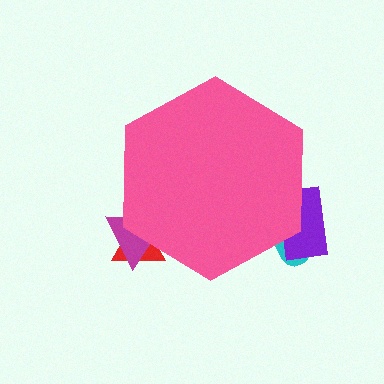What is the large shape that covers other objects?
A pink hexagon.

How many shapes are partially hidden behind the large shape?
4 shapes are partially hidden.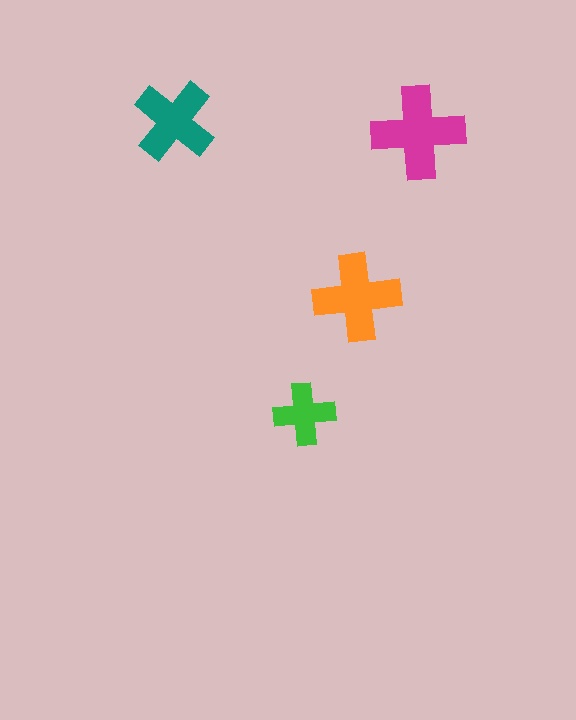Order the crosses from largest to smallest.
the magenta one, the orange one, the teal one, the green one.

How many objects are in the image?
There are 4 objects in the image.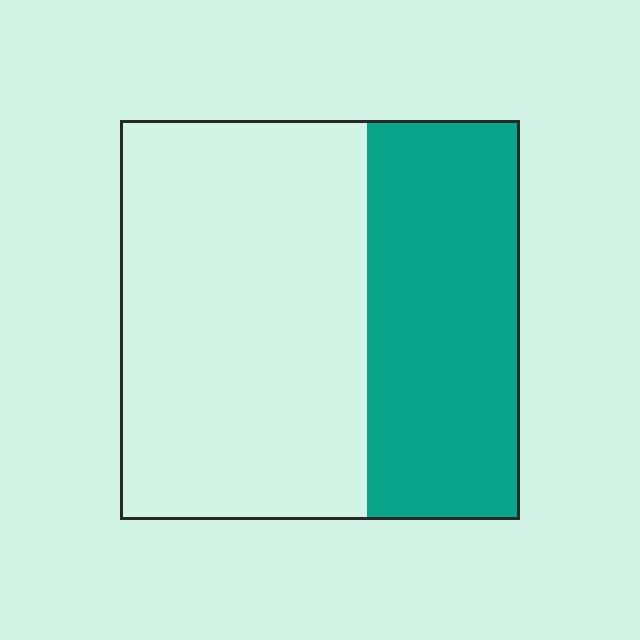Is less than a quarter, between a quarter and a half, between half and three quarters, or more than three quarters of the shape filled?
Between a quarter and a half.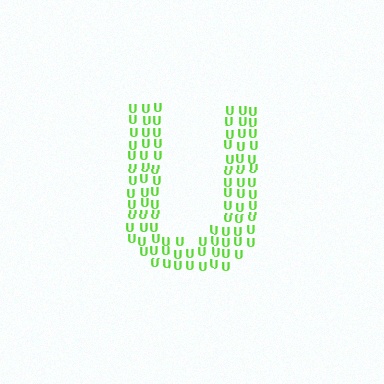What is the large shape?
The large shape is the letter U.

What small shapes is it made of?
It is made of small letter U's.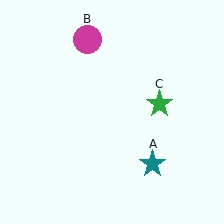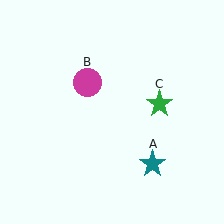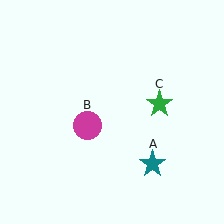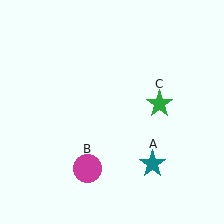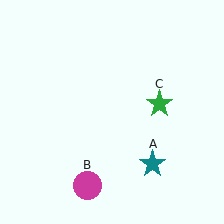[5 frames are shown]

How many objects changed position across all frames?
1 object changed position: magenta circle (object B).